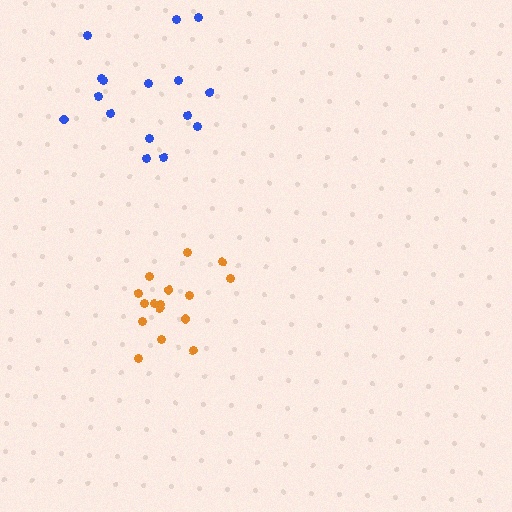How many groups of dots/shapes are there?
There are 2 groups.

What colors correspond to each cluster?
The clusters are colored: orange, blue.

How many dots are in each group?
Group 1: 16 dots, Group 2: 16 dots (32 total).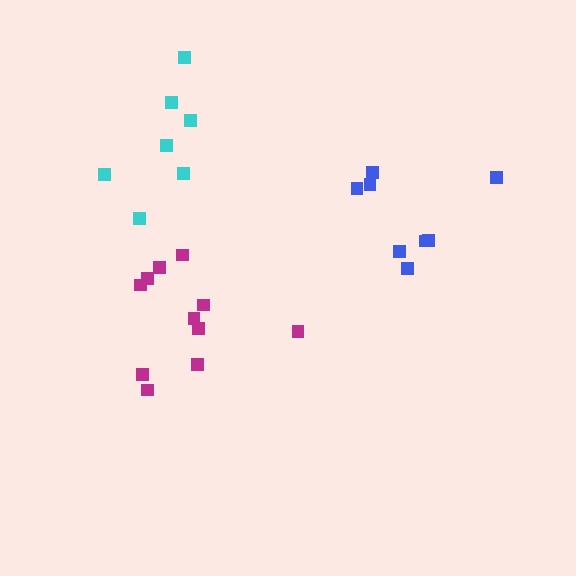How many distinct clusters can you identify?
There are 3 distinct clusters.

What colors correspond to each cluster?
The clusters are colored: magenta, blue, cyan.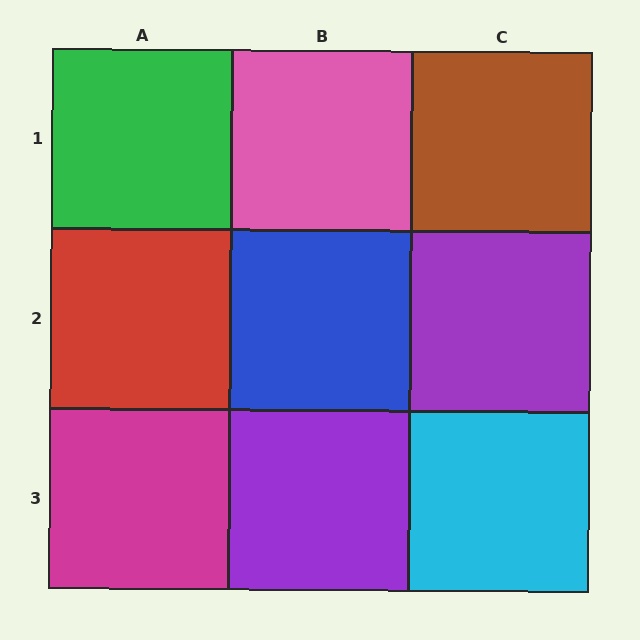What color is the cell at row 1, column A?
Green.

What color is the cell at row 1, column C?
Brown.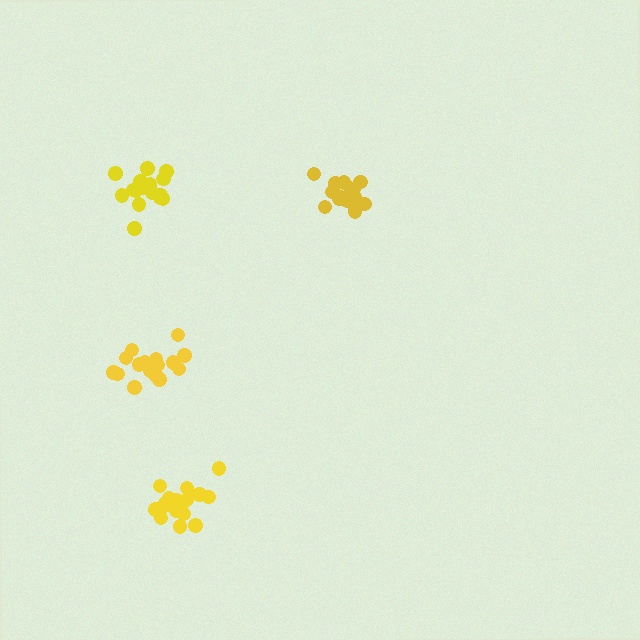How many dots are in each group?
Group 1: 18 dots, Group 2: 19 dots, Group 3: 17 dots, Group 4: 16 dots (70 total).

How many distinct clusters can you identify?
There are 4 distinct clusters.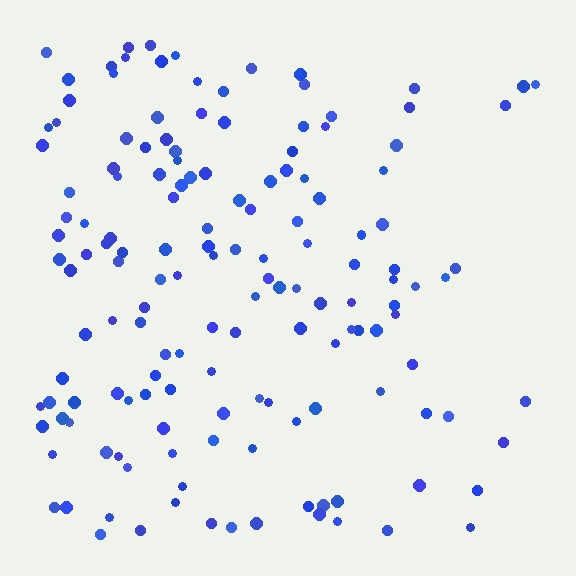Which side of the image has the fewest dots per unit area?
The right.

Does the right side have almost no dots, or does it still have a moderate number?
Still a moderate number, just noticeably fewer than the left.